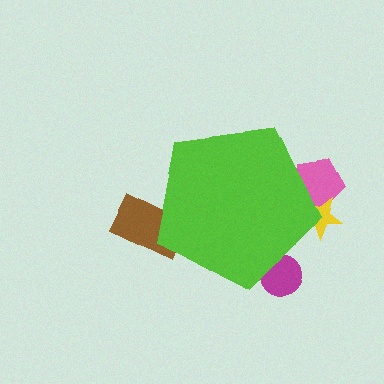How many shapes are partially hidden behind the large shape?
4 shapes are partially hidden.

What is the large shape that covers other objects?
A lime pentagon.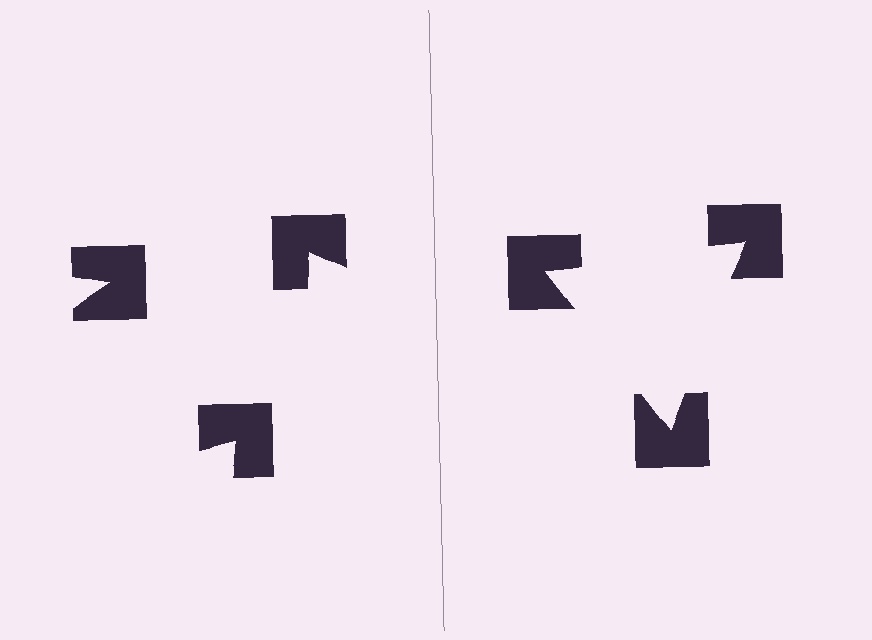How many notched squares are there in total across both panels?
6 — 3 on each side.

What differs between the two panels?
The notched squares are positioned identically on both sides; only the wedge orientations differ. On the right they align to a triangle; on the left they are misaligned.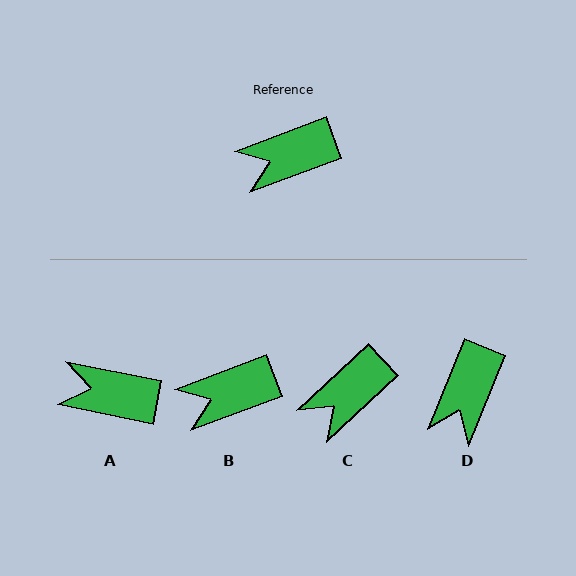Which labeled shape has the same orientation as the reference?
B.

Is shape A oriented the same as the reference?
No, it is off by about 32 degrees.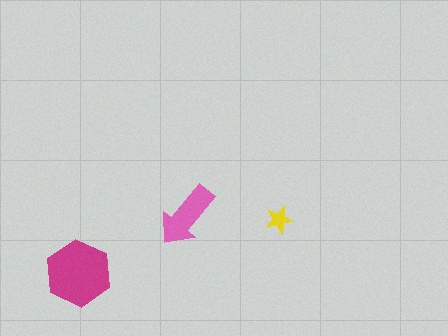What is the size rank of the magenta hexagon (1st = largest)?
1st.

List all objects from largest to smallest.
The magenta hexagon, the pink arrow, the yellow star.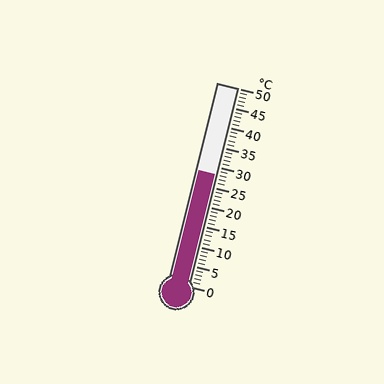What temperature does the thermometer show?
The thermometer shows approximately 28°C.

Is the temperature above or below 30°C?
The temperature is below 30°C.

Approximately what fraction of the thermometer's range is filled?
The thermometer is filled to approximately 55% of its range.